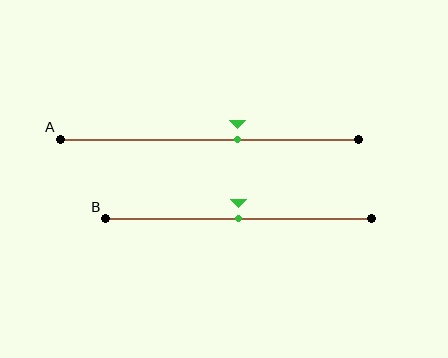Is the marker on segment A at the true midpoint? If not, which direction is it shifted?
No, the marker on segment A is shifted to the right by about 9% of the segment length.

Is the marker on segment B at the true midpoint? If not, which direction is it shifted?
Yes, the marker on segment B is at the true midpoint.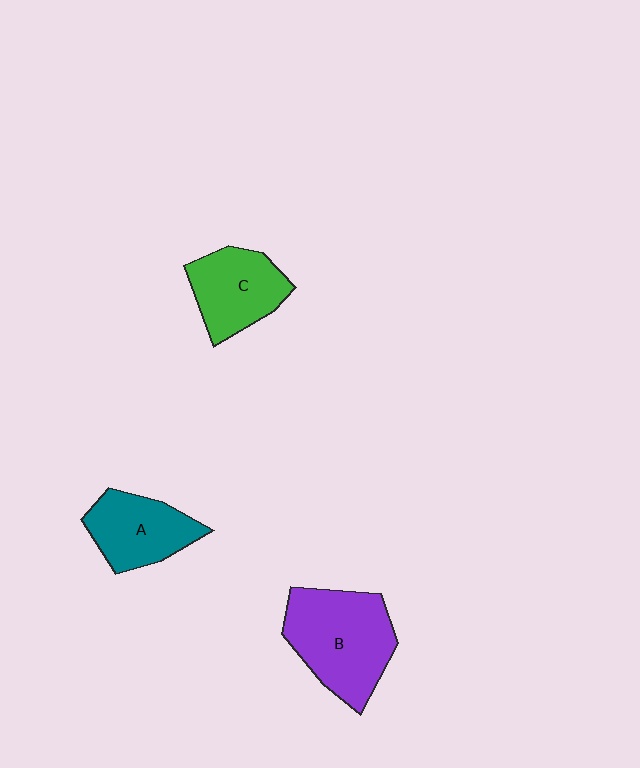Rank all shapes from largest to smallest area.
From largest to smallest: B (purple), C (green), A (teal).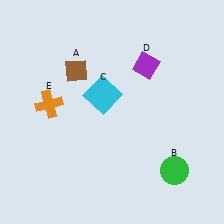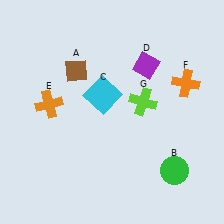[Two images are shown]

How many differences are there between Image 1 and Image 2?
There are 2 differences between the two images.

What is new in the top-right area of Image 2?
An orange cross (F) was added in the top-right area of Image 2.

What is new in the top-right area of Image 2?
A lime cross (G) was added in the top-right area of Image 2.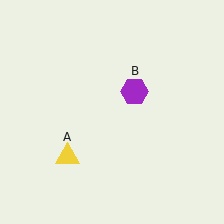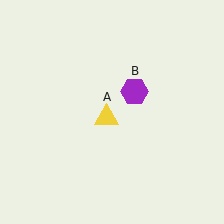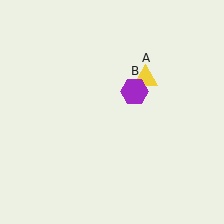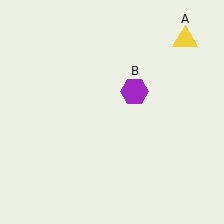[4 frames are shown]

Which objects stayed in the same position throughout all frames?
Purple hexagon (object B) remained stationary.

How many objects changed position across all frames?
1 object changed position: yellow triangle (object A).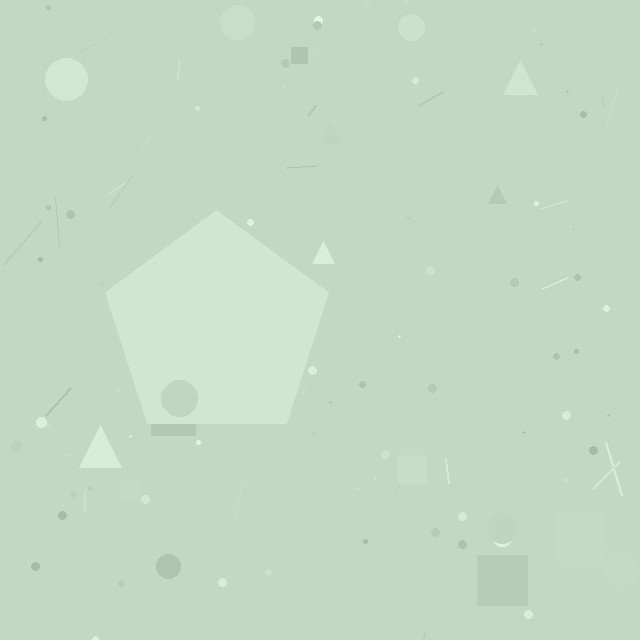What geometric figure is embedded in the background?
A pentagon is embedded in the background.